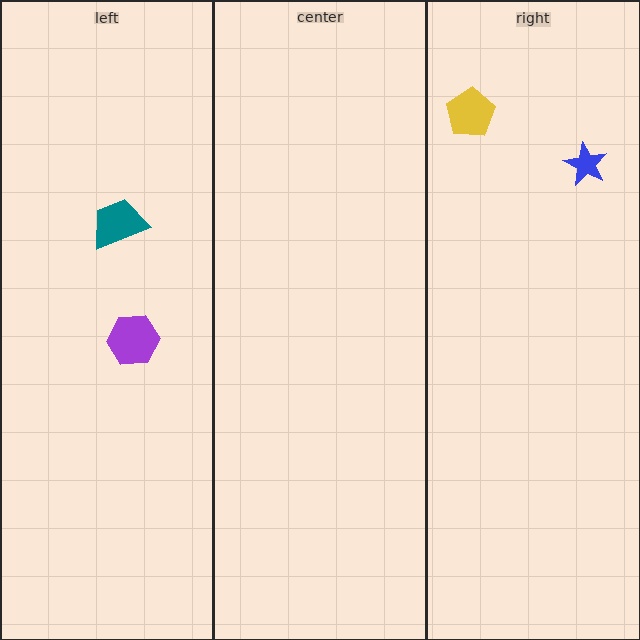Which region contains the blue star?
The right region.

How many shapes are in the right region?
2.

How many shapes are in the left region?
2.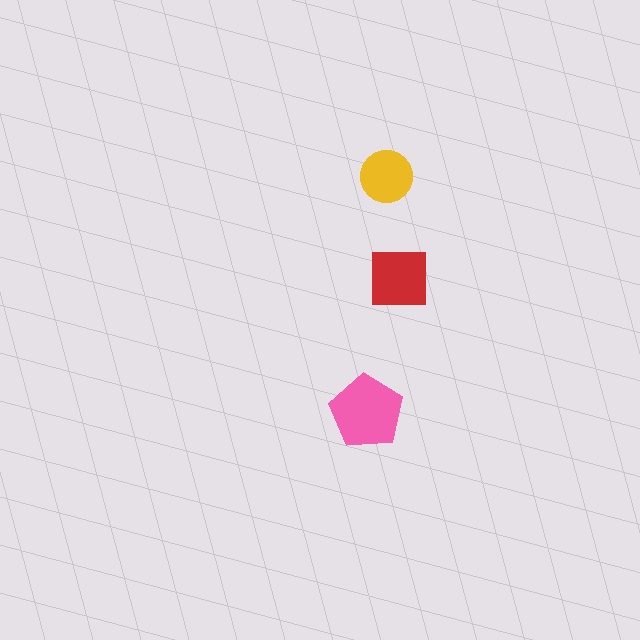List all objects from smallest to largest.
The yellow circle, the red square, the pink pentagon.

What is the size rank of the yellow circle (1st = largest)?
3rd.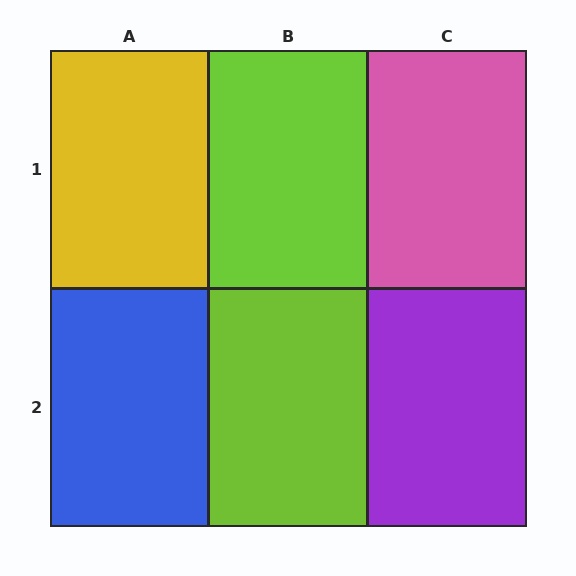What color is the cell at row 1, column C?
Pink.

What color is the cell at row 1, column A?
Yellow.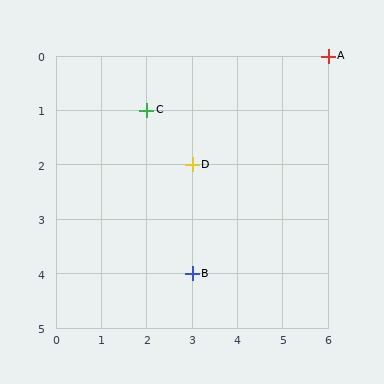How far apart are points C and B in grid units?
Points C and B are 1 column and 3 rows apart (about 3.2 grid units diagonally).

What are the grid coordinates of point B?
Point B is at grid coordinates (3, 4).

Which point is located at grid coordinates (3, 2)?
Point D is at (3, 2).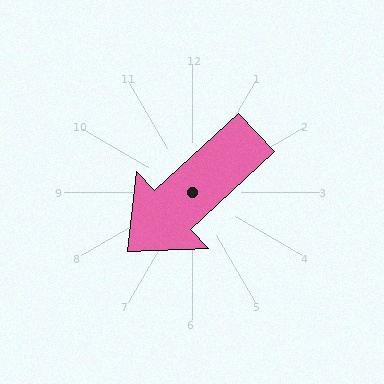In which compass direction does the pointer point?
Southwest.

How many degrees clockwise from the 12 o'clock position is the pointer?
Approximately 227 degrees.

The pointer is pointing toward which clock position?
Roughly 8 o'clock.